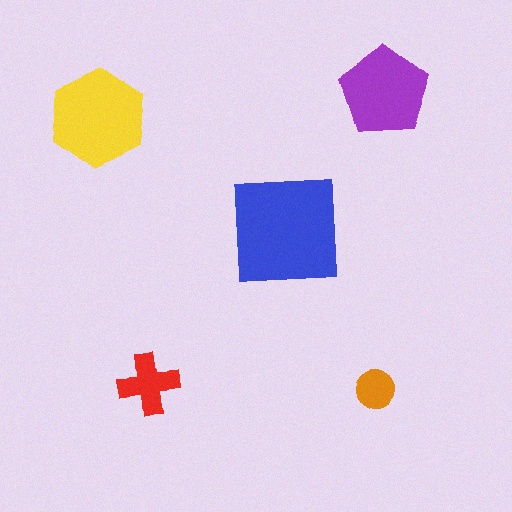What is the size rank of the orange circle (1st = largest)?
5th.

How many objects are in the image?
There are 5 objects in the image.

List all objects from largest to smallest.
The blue square, the yellow hexagon, the purple pentagon, the red cross, the orange circle.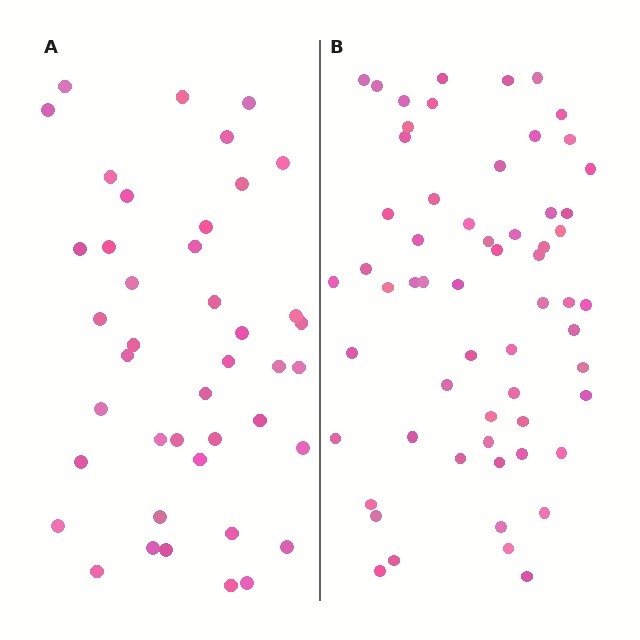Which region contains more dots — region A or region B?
Region B (the right region) has more dots.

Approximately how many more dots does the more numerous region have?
Region B has approximately 20 more dots than region A.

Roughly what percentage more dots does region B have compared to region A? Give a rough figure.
About 45% more.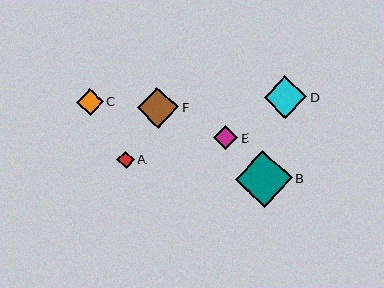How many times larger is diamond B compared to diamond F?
Diamond B is approximately 1.4 times the size of diamond F.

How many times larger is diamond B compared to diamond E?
Diamond B is approximately 2.3 times the size of diamond E.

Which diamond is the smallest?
Diamond A is the smallest with a size of approximately 18 pixels.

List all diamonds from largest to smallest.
From largest to smallest: B, D, F, C, E, A.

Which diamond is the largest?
Diamond B is the largest with a size of approximately 57 pixels.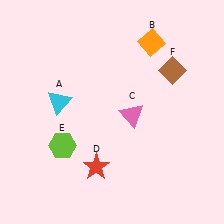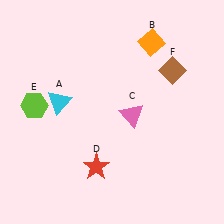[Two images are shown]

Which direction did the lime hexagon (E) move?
The lime hexagon (E) moved up.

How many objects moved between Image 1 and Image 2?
1 object moved between the two images.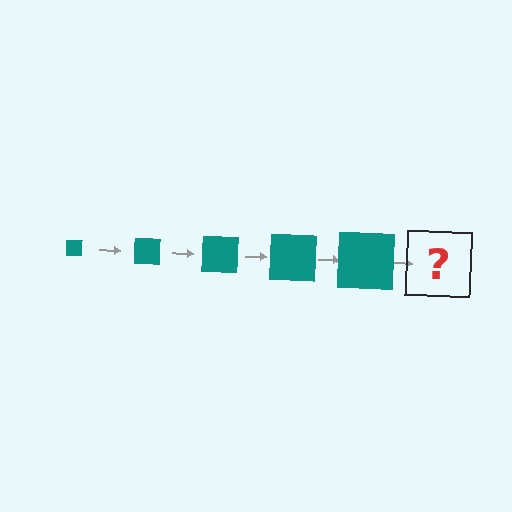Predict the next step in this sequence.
The next step is a teal square, larger than the previous one.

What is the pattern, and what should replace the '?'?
The pattern is that the square gets progressively larger each step. The '?' should be a teal square, larger than the previous one.